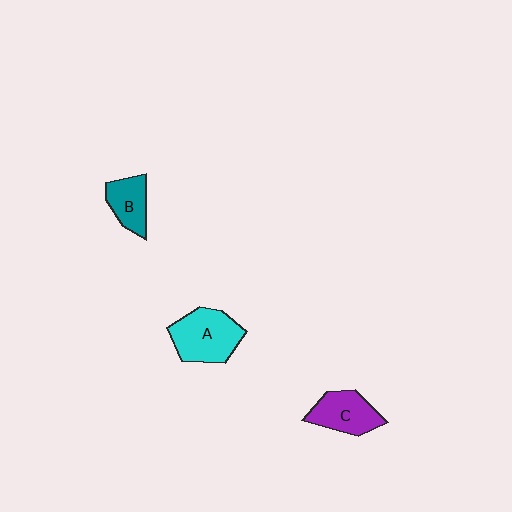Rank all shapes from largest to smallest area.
From largest to smallest: A (cyan), C (purple), B (teal).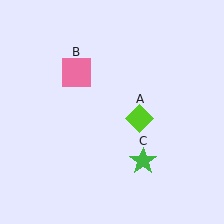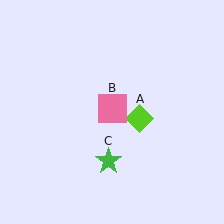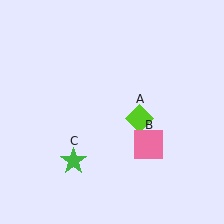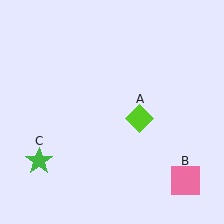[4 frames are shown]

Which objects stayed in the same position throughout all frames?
Lime diamond (object A) remained stationary.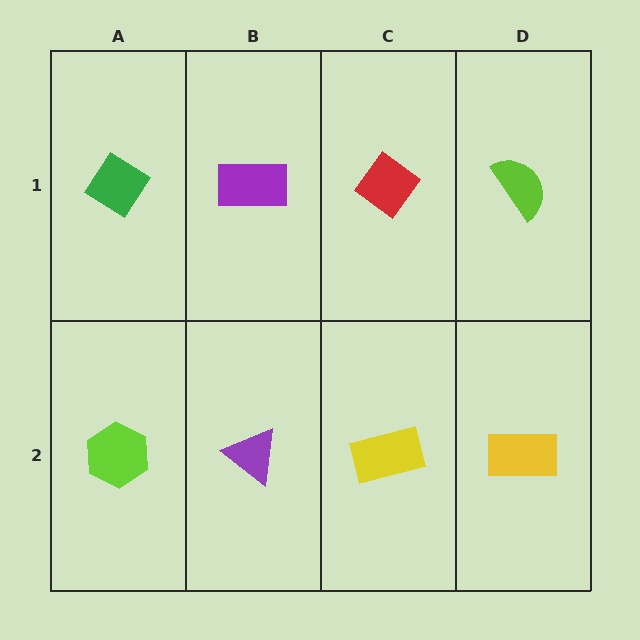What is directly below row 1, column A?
A lime hexagon.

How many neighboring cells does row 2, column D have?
2.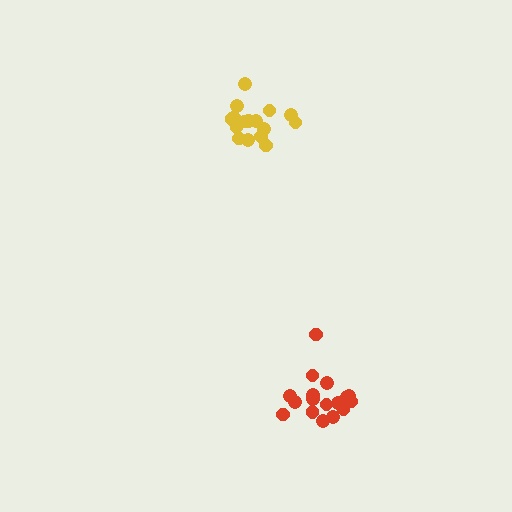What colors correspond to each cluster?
The clusters are colored: yellow, red.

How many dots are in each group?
Group 1: 16 dots, Group 2: 17 dots (33 total).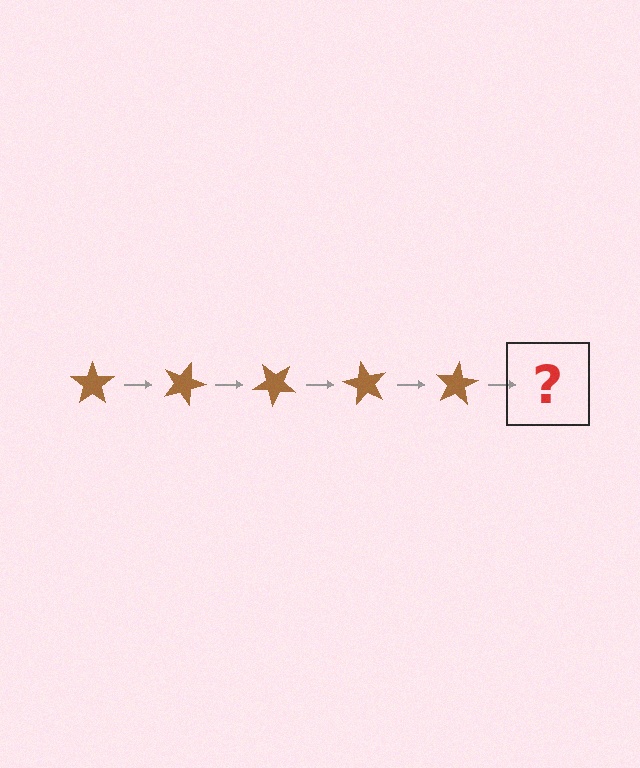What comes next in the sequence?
The next element should be a brown star rotated 100 degrees.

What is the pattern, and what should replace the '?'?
The pattern is that the star rotates 20 degrees each step. The '?' should be a brown star rotated 100 degrees.